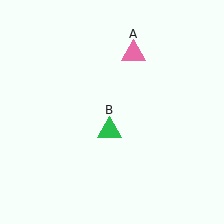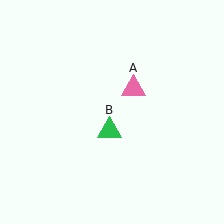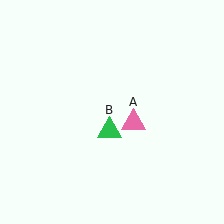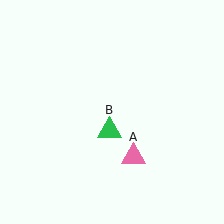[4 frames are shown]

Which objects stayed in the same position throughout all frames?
Green triangle (object B) remained stationary.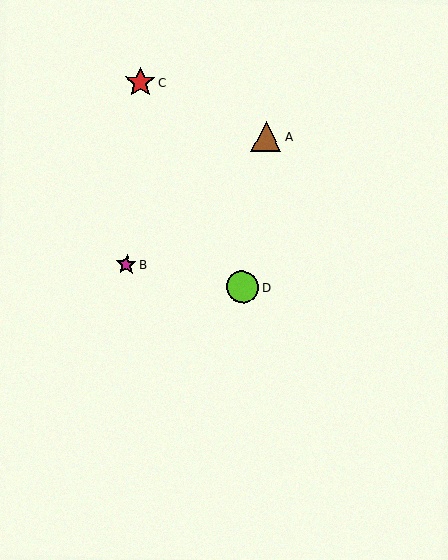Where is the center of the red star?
The center of the red star is at (140, 82).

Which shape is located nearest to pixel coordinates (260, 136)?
The brown triangle (labeled A) at (267, 136) is nearest to that location.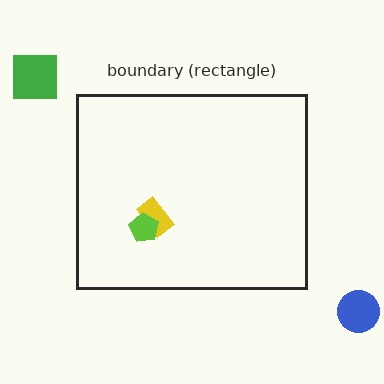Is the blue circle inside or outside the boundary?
Outside.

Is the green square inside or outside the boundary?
Outside.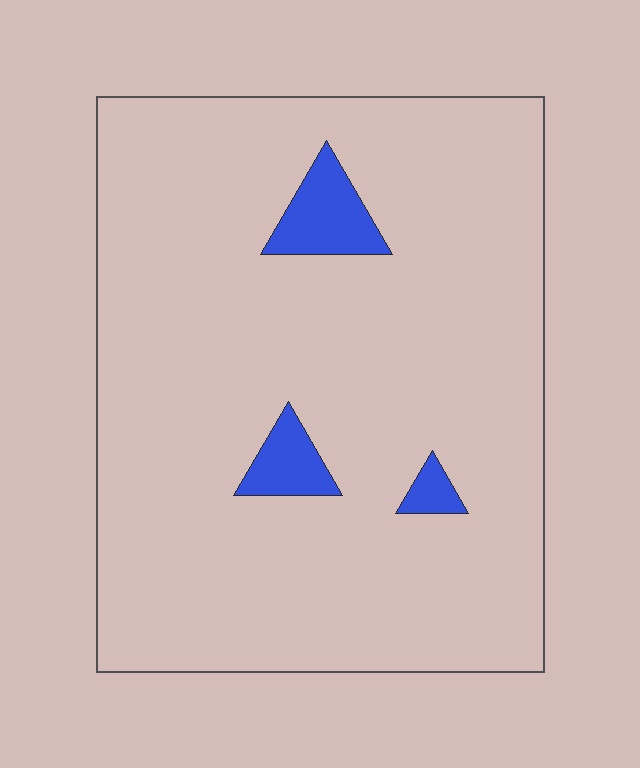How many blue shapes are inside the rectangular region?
3.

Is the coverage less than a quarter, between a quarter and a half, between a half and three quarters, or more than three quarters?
Less than a quarter.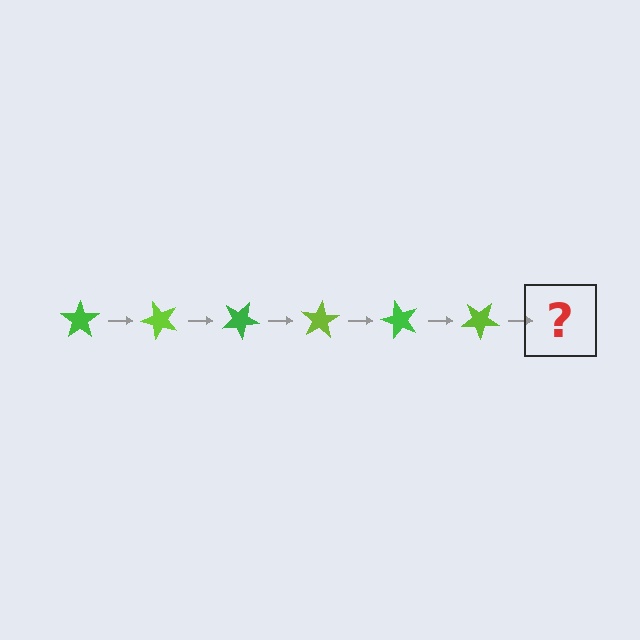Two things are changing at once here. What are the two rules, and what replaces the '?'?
The two rules are that it rotates 50 degrees each step and the color cycles through green and lime. The '?' should be a green star, rotated 300 degrees from the start.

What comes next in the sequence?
The next element should be a green star, rotated 300 degrees from the start.